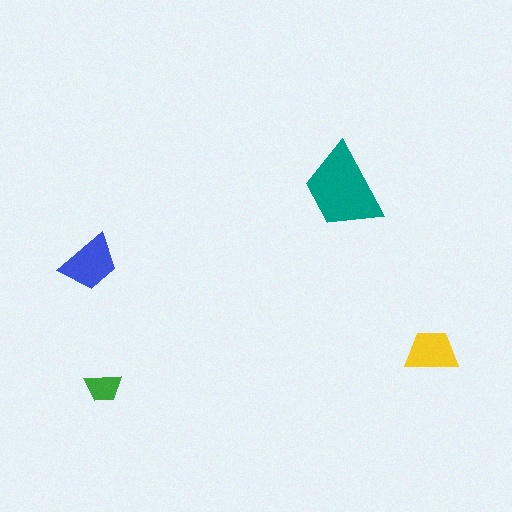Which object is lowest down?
The green trapezoid is bottommost.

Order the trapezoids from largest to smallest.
the teal one, the blue one, the yellow one, the green one.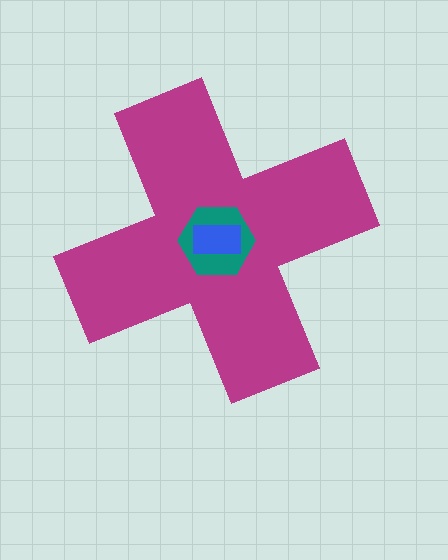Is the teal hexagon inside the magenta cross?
Yes.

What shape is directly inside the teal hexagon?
The blue rectangle.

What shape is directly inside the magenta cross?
The teal hexagon.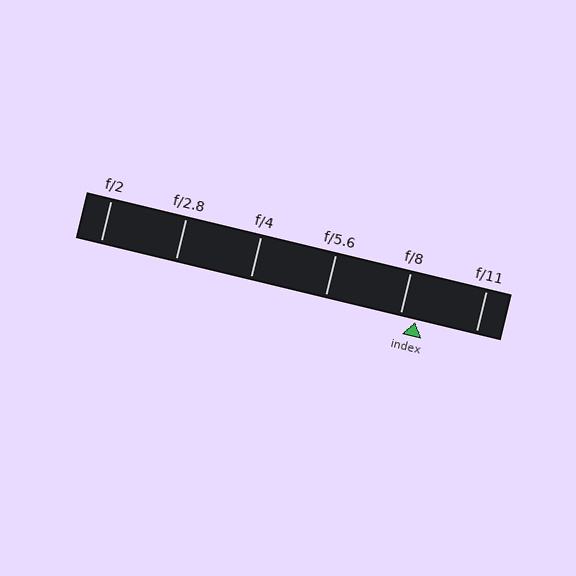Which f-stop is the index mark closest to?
The index mark is closest to f/8.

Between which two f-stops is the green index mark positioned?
The index mark is between f/8 and f/11.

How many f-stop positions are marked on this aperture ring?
There are 6 f-stop positions marked.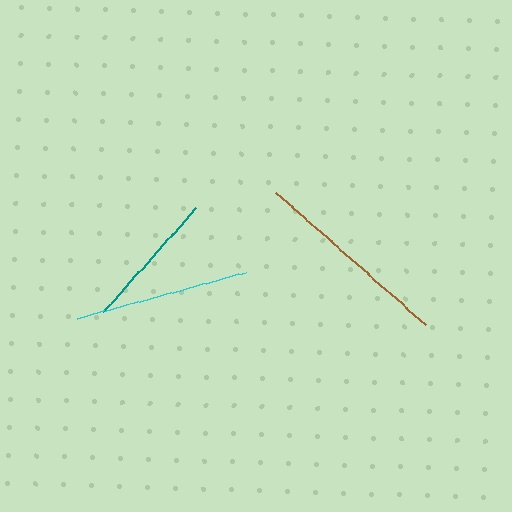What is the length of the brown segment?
The brown segment is approximately 200 pixels long.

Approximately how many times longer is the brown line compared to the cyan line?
The brown line is approximately 1.1 times the length of the cyan line.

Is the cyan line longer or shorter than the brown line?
The brown line is longer than the cyan line.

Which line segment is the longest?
The brown line is the longest at approximately 200 pixels.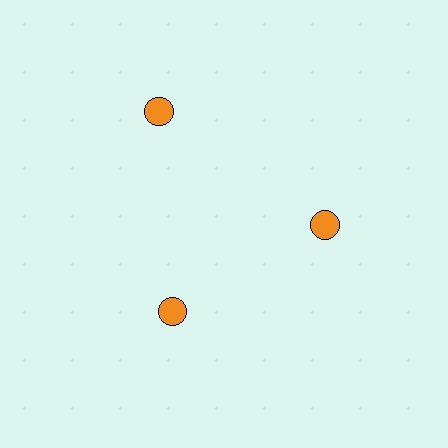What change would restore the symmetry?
The symmetry would be restored by moving it inward, back onto the ring so that all 3 circles sit at equal angles and equal distance from the center.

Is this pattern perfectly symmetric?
No. The 3 orange circles are arranged in a ring, but one element near the 11 o'clock position is pushed outward from the center, breaking the 3-fold rotational symmetry.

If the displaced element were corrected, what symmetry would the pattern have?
It would have 3-fold rotational symmetry — the pattern would map onto itself every 120 degrees.